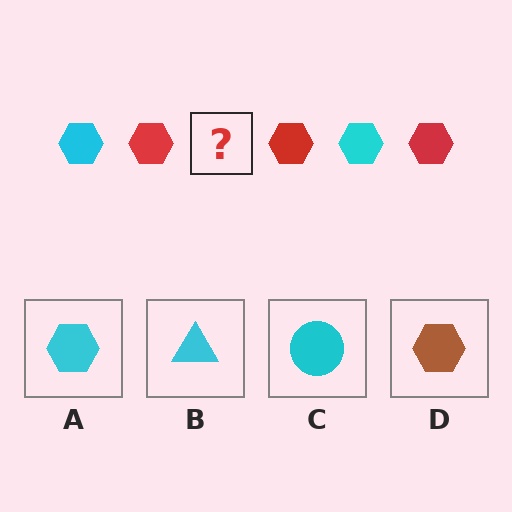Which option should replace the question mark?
Option A.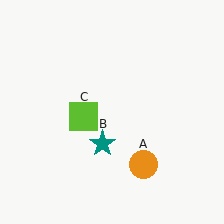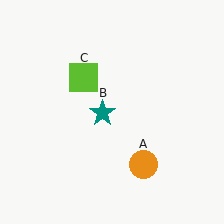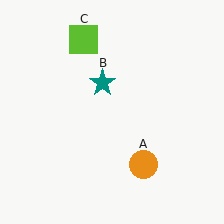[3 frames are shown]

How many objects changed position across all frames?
2 objects changed position: teal star (object B), lime square (object C).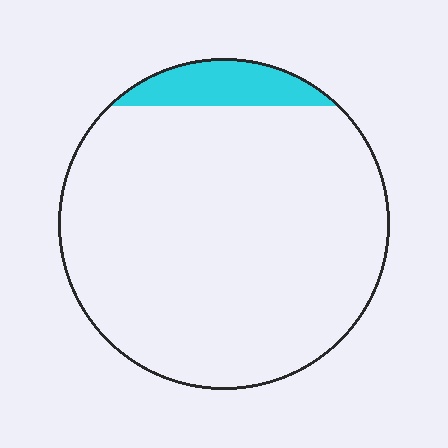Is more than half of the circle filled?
No.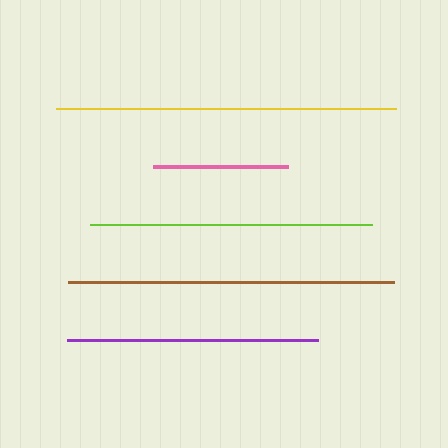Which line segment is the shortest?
The pink line is the shortest at approximately 136 pixels.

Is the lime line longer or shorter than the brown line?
The brown line is longer than the lime line.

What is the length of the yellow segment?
The yellow segment is approximately 340 pixels long.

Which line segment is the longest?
The yellow line is the longest at approximately 340 pixels.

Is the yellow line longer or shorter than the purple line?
The yellow line is longer than the purple line.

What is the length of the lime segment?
The lime segment is approximately 282 pixels long.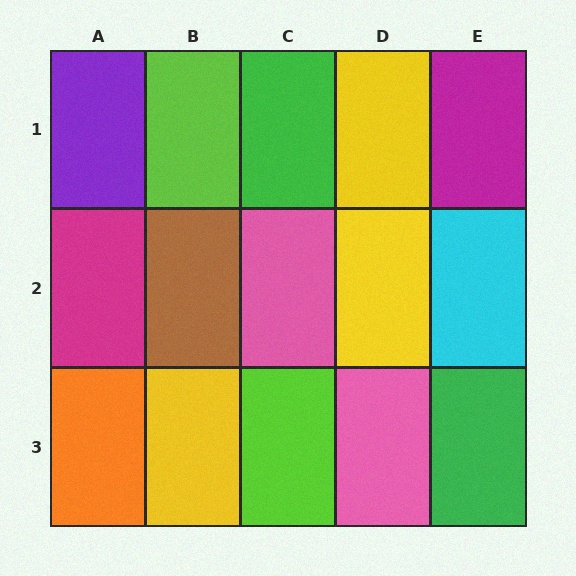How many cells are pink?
2 cells are pink.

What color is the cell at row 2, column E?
Cyan.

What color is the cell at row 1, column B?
Lime.